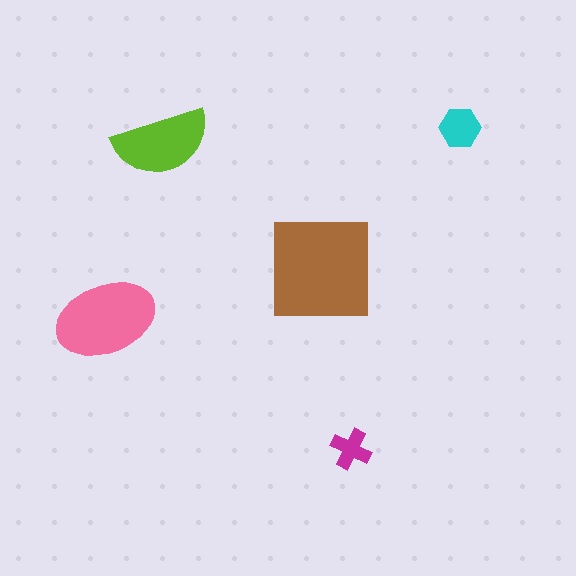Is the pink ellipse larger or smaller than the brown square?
Smaller.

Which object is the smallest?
The magenta cross.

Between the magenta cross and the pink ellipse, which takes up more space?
The pink ellipse.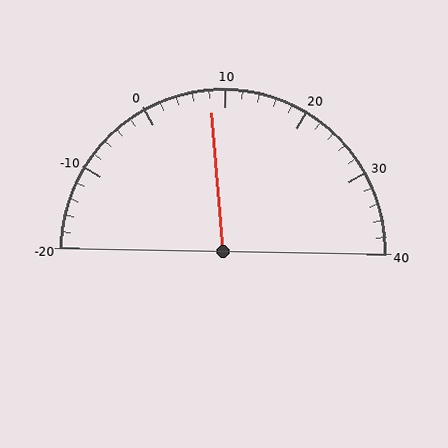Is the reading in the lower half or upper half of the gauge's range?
The reading is in the lower half of the range (-20 to 40).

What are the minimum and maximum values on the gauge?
The gauge ranges from -20 to 40.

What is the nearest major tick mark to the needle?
The nearest major tick mark is 10.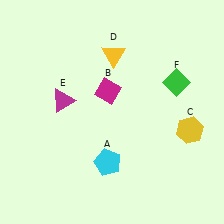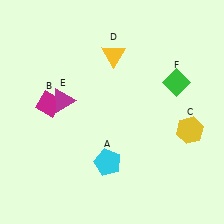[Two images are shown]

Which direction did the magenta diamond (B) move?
The magenta diamond (B) moved left.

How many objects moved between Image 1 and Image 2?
1 object moved between the two images.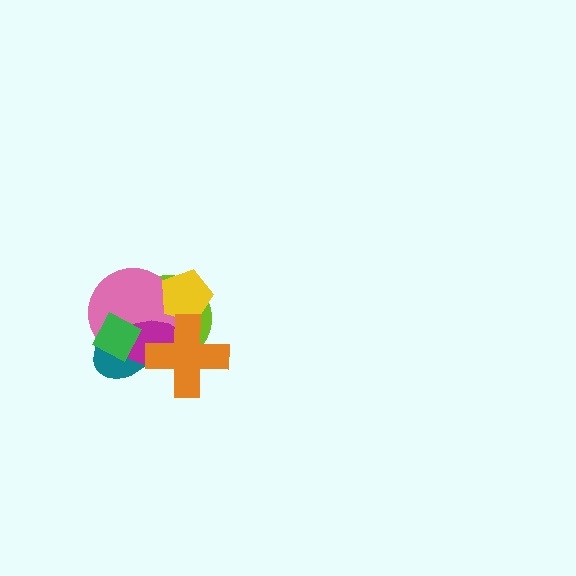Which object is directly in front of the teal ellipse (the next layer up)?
The pink circle is directly in front of the teal ellipse.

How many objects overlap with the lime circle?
6 objects overlap with the lime circle.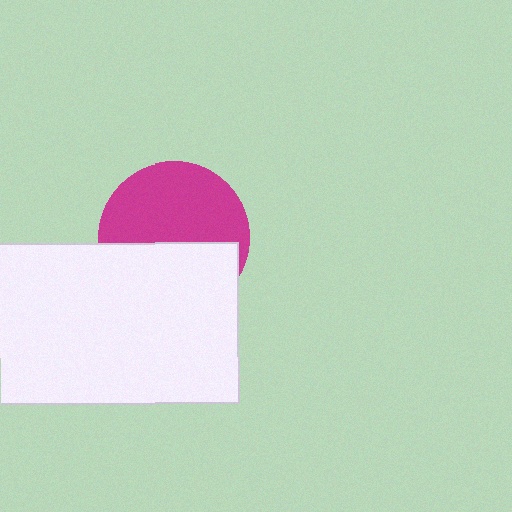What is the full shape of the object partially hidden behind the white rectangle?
The partially hidden object is a magenta circle.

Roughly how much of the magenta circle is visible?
About half of it is visible (roughly 55%).